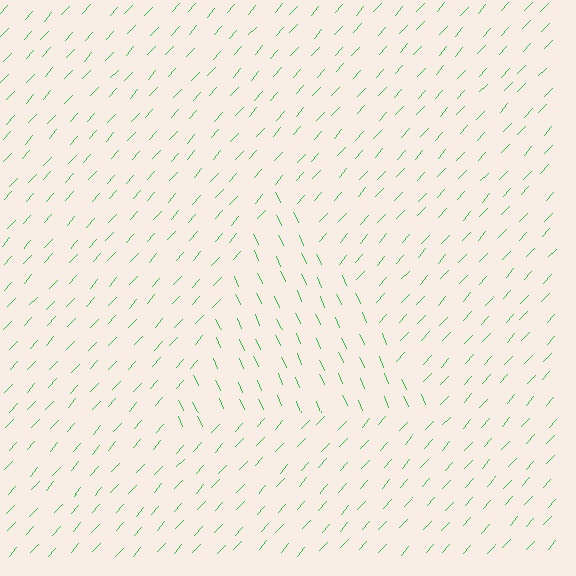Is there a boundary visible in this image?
Yes, there is a texture boundary formed by a change in line orientation.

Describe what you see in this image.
The image is filled with small green line segments. A triangle region in the image has lines oriented differently from the surrounding lines, creating a visible texture boundary.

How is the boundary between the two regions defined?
The boundary is defined purely by a change in line orientation (approximately 66 degrees difference). All lines are the same color and thickness.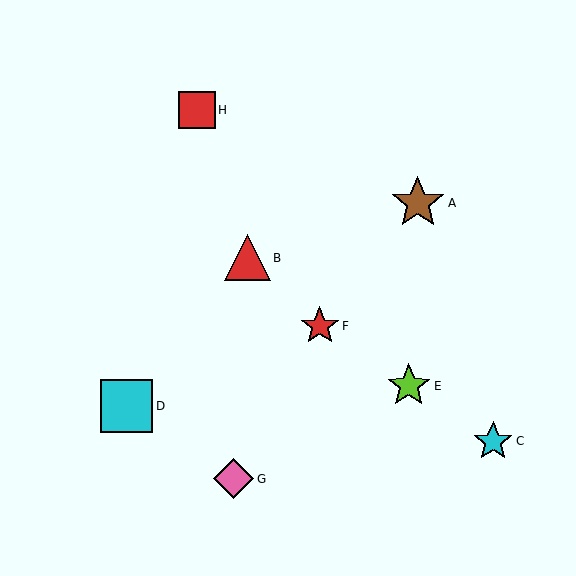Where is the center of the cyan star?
The center of the cyan star is at (493, 441).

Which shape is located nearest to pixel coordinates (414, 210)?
The brown star (labeled A) at (418, 203) is nearest to that location.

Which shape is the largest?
The brown star (labeled A) is the largest.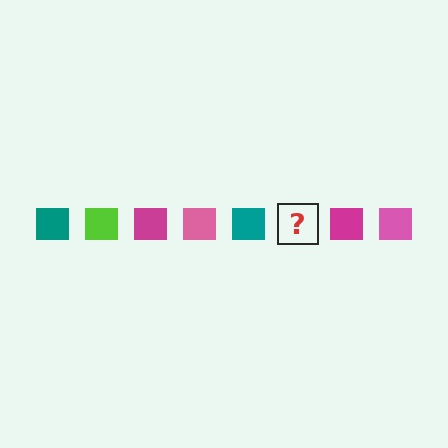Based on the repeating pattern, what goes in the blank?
The blank should be a lime square.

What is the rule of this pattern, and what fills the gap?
The rule is that the pattern cycles through teal, lime, magenta, pink squares. The gap should be filled with a lime square.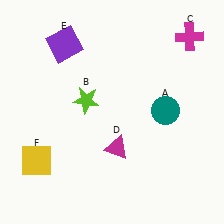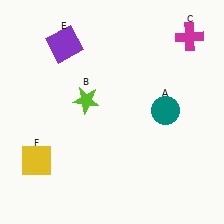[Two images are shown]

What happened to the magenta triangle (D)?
The magenta triangle (D) was removed in Image 2. It was in the bottom-right area of Image 1.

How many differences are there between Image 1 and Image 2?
There is 1 difference between the two images.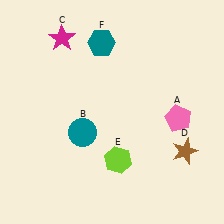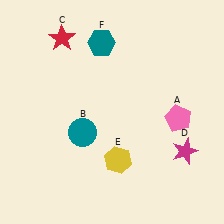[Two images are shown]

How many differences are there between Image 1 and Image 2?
There are 3 differences between the two images.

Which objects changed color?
C changed from magenta to red. D changed from brown to magenta. E changed from lime to yellow.